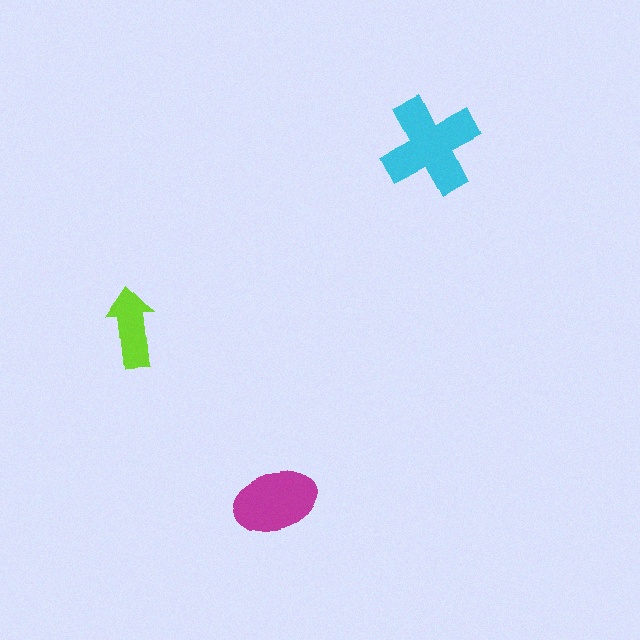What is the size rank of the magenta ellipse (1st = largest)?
2nd.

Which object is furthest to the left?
The lime arrow is leftmost.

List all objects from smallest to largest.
The lime arrow, the magenta ellipse, the cyan cross.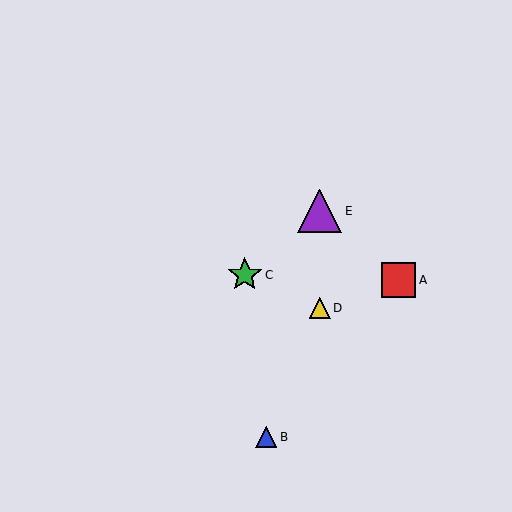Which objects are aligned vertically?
Objects D, E are aligned vertically.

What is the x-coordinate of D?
Object D is at x≈320.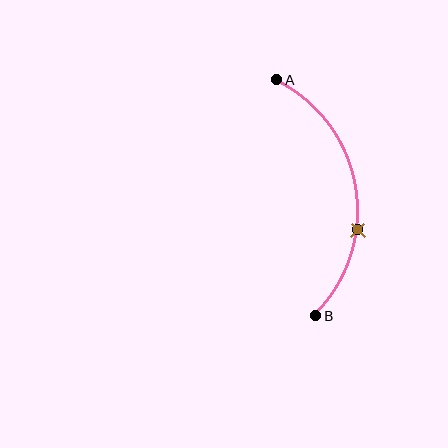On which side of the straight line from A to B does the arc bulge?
The arc bulges to the right of the straight line connecting A and B.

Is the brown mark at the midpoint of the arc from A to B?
No. The brown mark lies on the arc but is closer to endpoint B. The arc midpoint would be at the point on the curve equidistant along the arc from both A and B.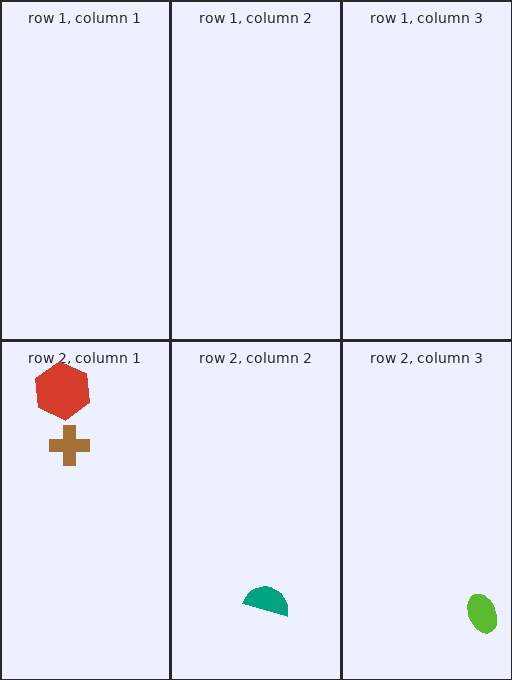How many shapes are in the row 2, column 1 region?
2.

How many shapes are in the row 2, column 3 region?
1.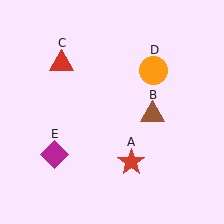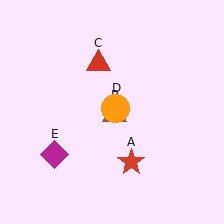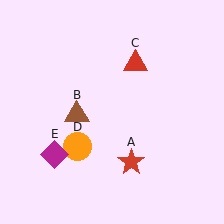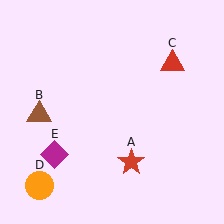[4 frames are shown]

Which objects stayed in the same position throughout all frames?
Red star (object A) and magenta diamond (object E) remained stationary.